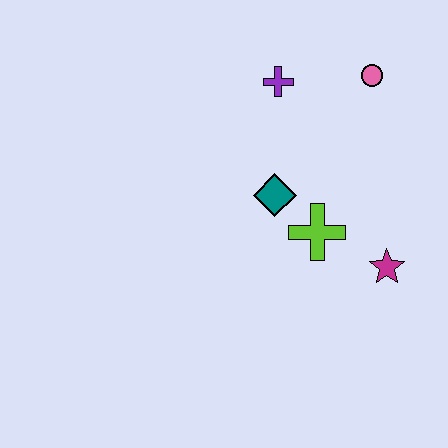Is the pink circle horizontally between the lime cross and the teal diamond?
No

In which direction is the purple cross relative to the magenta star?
The purple cross is above the magenta star.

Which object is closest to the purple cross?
The pink circle is closest to the purple cross.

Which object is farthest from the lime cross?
The pink circle is farthest from the lime cross.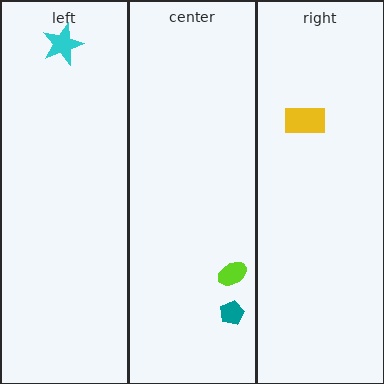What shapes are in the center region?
The teal pentagon, the lime ellipse.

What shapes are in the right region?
The yellow rectangle.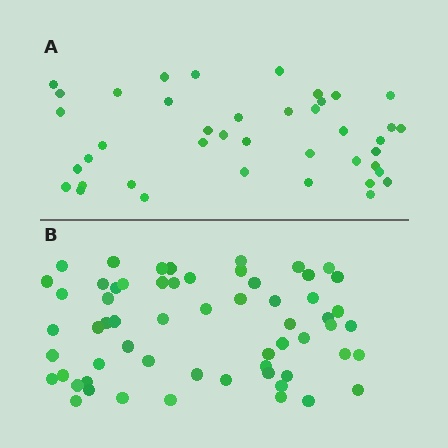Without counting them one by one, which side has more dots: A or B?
Region B (the bottom region) has more dots.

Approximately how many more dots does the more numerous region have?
Region B has approximately 20 more dots than region A.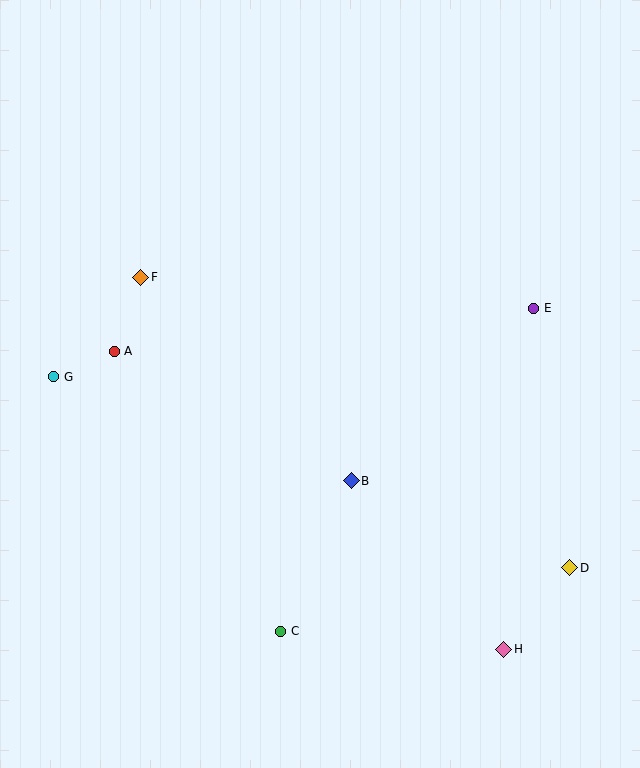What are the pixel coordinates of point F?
Point F is at (141, 277).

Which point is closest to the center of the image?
Point B at (351, 481) is closest to the center.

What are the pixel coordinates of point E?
Point E is at (534, 308).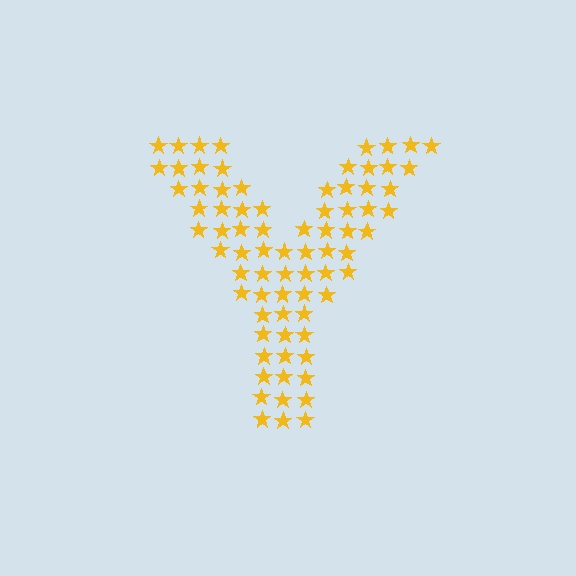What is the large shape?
The large shape is the letter Y.